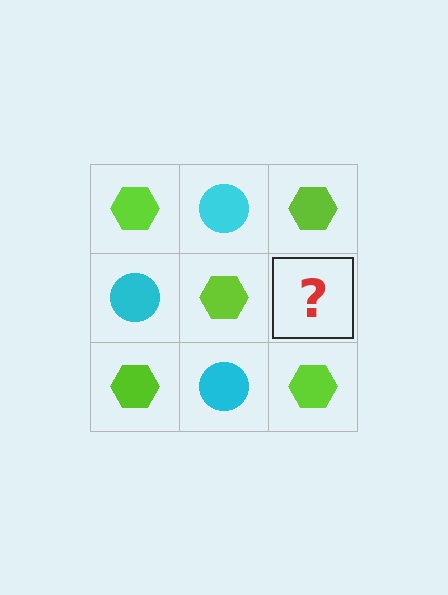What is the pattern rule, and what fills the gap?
The rule is that it alternates lime hexagon and cyan circle in a checkerboard pattern. The gap should be filled with a cyan circle.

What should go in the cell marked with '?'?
The missing cell should contain a cyan circle.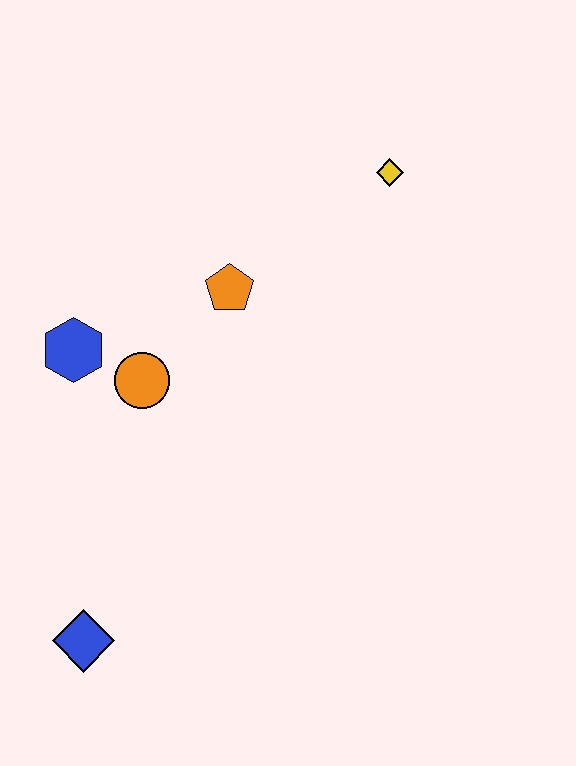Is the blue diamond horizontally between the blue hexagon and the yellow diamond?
Yes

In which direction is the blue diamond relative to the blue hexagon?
The blue diamond is below the blue hexagon.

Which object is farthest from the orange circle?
The yellow diamond is farthest from the orange circle.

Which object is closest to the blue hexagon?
The orange circle is closest to the blue hexagon.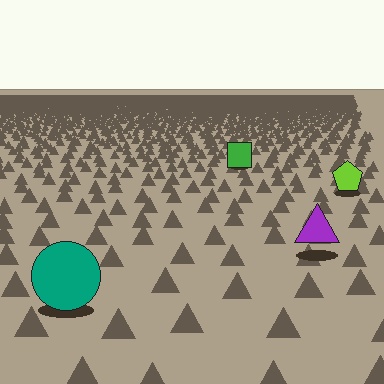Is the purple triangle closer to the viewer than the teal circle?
No. The teal circle is closer — you can tell from the texture gradient: the ground texture is coarser near it.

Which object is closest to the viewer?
The teal circle is closest. The texture marks near it are larger and more spread out.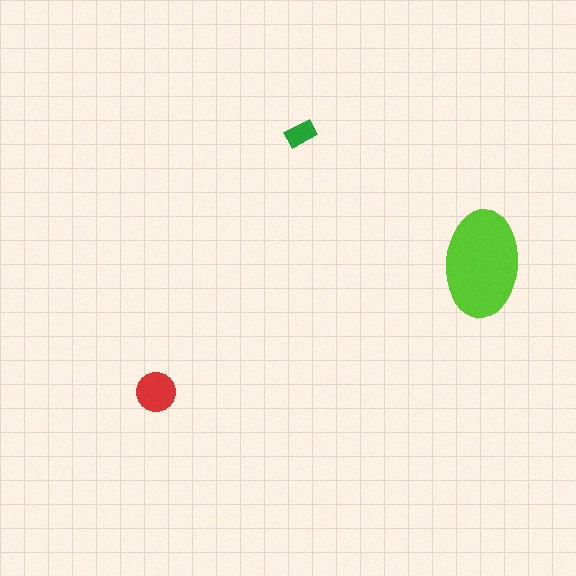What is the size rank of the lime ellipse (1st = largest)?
1st.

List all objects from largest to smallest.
The lime ellipse, the red circle, the green rectangle.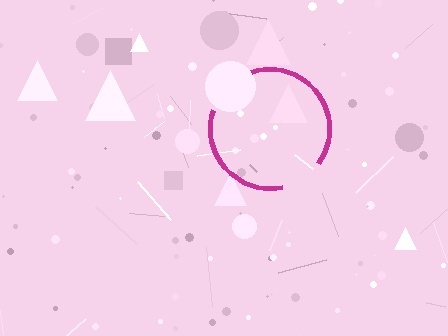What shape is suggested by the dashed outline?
The dashed outline suggests a circle.